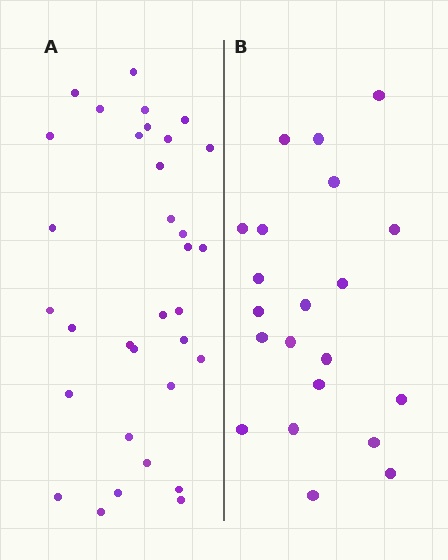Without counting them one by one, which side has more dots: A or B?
Region A (the left region) has more dots.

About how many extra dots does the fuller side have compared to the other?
Region A has roughly 12 or so more dots than region B.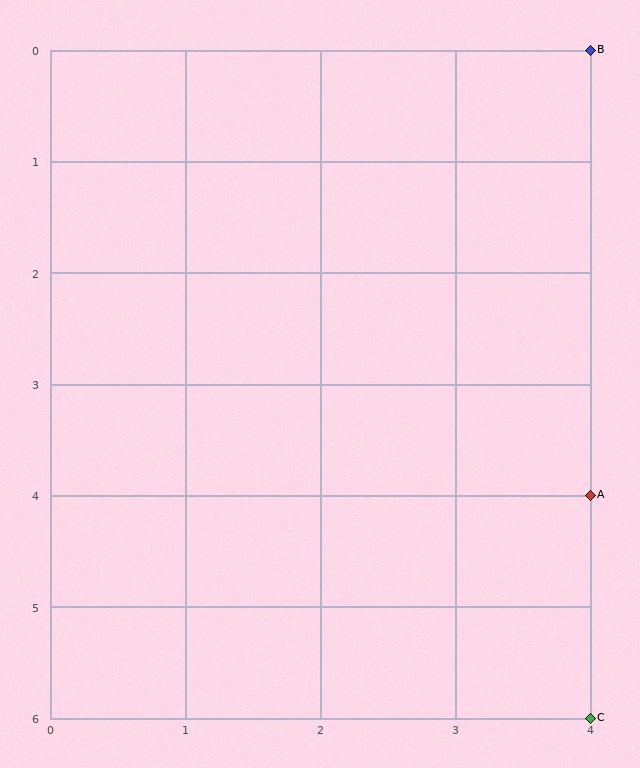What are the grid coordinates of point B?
Point B is at grid coordinates (4, 0).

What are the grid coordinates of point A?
Point A is at grid coordinates (4, 4).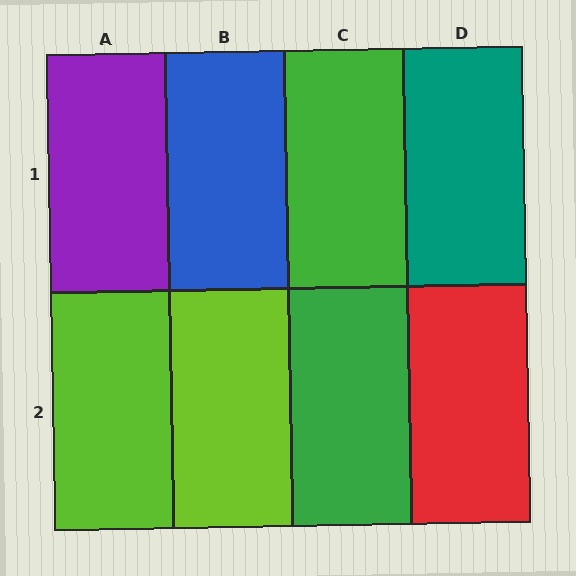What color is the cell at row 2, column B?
Lime.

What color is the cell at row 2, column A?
Lime.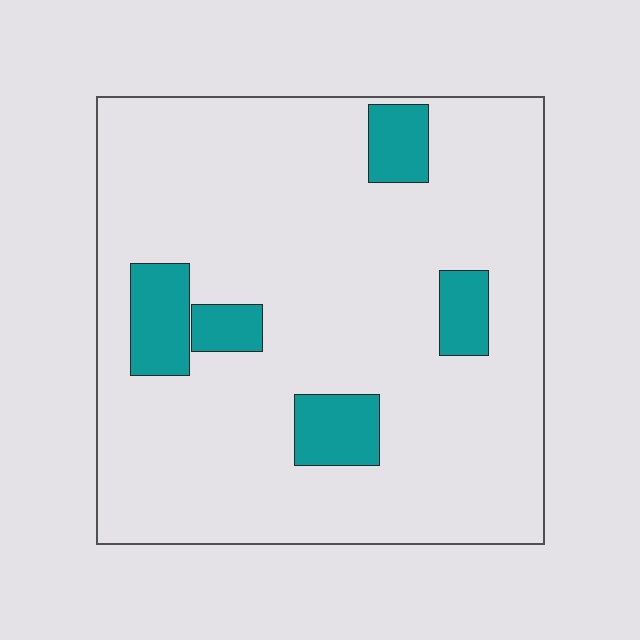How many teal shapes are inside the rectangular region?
5.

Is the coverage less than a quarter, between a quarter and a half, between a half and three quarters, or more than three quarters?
Less than a quarter.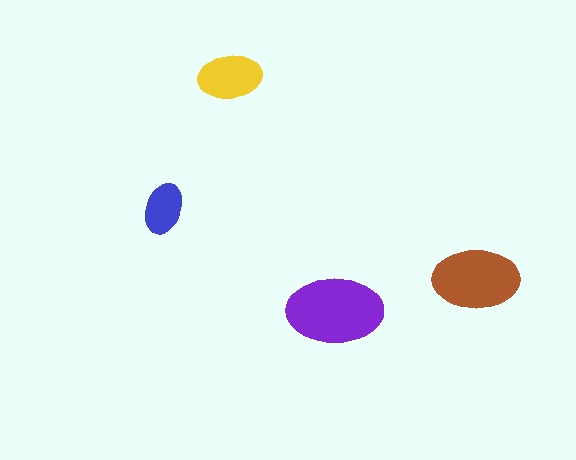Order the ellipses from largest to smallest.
the purple one, the brown one, the yellow one, the blue one.